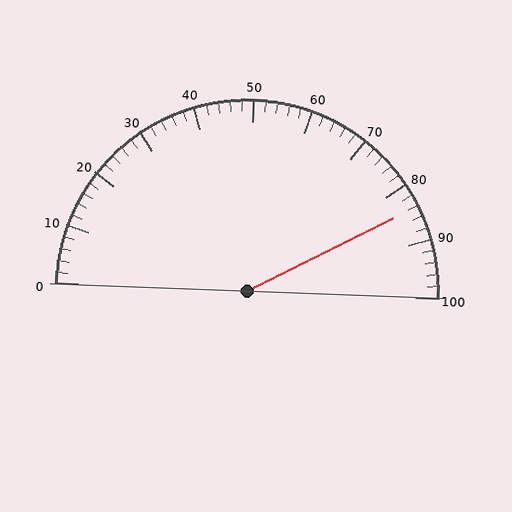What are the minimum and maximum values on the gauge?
The gauge ranges from 0 to 100.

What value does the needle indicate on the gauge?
The needle indicates approximately 84.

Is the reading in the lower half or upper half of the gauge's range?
The reading is in the upper half of the range (0 to 100).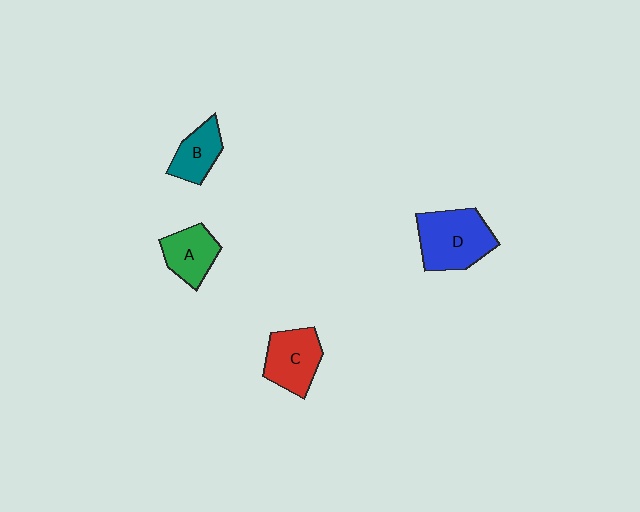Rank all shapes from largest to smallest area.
From largest to smallest: D (blue), C (red), A (green), B (teal).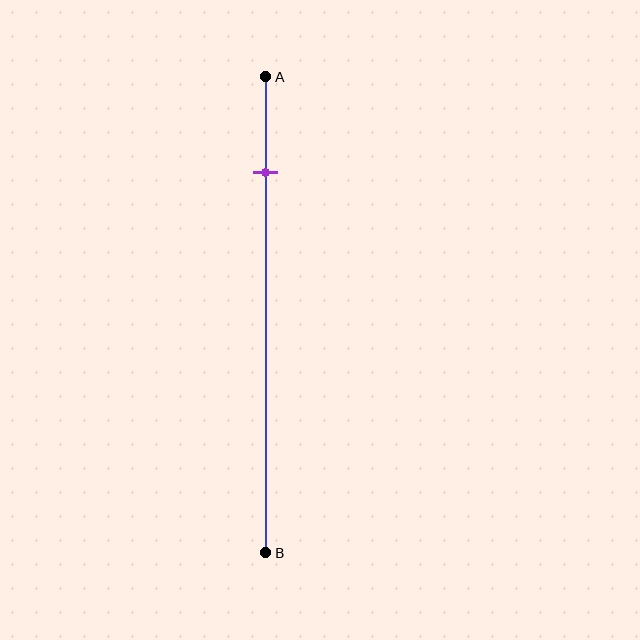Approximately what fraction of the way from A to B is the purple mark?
The purple mark is approximately 20% of the way from A to B.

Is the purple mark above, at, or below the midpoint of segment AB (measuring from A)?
The purple mark is above the midpoint of segment AB.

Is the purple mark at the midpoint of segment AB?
No, the mark is at about 20% from A, not at the 50% midpoint.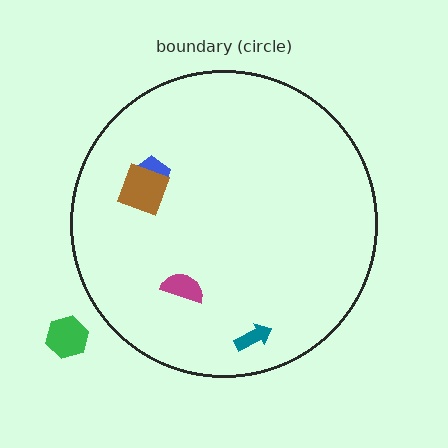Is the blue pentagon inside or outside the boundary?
Inside.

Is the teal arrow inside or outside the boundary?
Inside.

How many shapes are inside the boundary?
4 inside, 1 outside.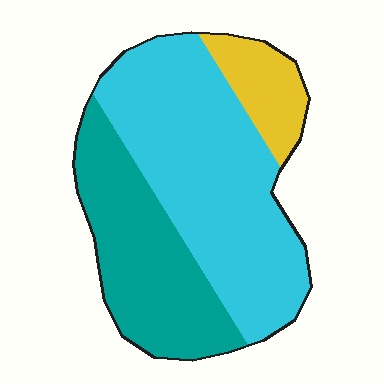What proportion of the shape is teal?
Teal covers about 35% of the shape.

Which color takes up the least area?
Yellow, at roughly 10%.